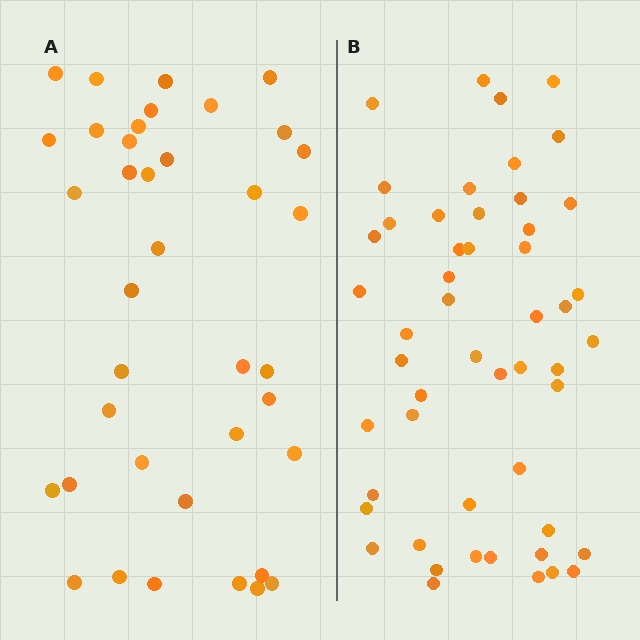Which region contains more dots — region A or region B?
Region B (the right region) has more dots.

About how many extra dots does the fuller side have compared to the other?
Region B has approximately 15 more dots than region A.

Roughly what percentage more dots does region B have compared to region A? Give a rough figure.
About 35% more.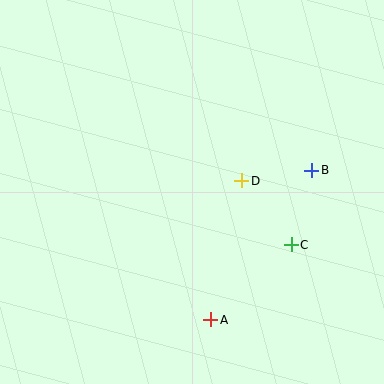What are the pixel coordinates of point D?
Point D is at (242, 181).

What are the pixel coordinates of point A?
Point A is at (211, 320).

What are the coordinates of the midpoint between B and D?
The midpoint between B and D is at (277, 175).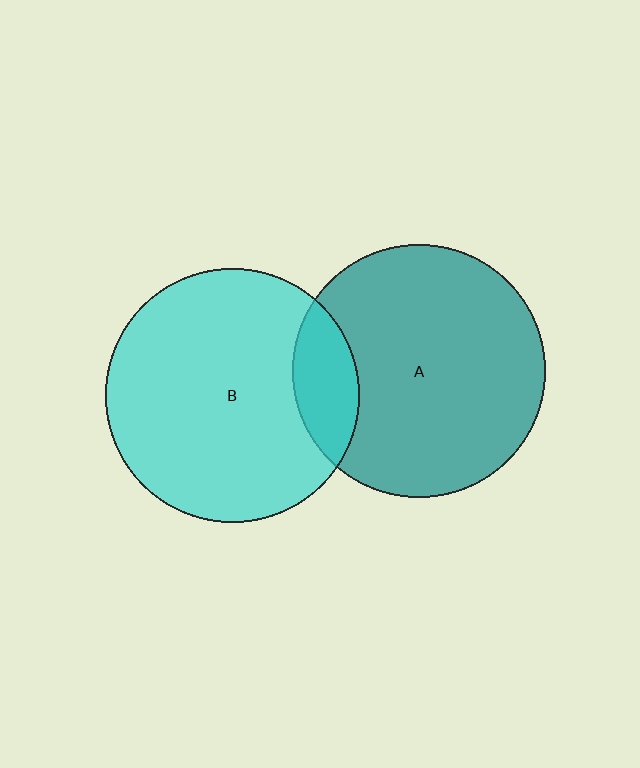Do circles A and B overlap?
Yes.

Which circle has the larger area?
Circle B (cyan).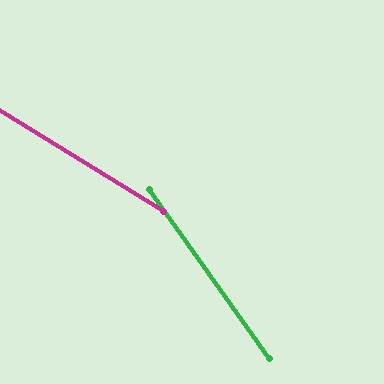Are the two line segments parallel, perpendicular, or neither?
Neither parallel nor perpendicular — they differ by about 23°.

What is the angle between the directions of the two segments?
Approximately 23 degrees.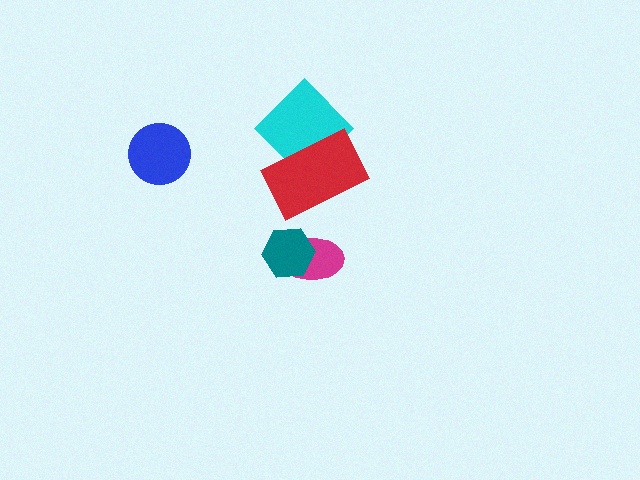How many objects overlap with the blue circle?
0 objects overlap with the blue circle.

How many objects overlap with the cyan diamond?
1 object overlaps with the cyan diamond.